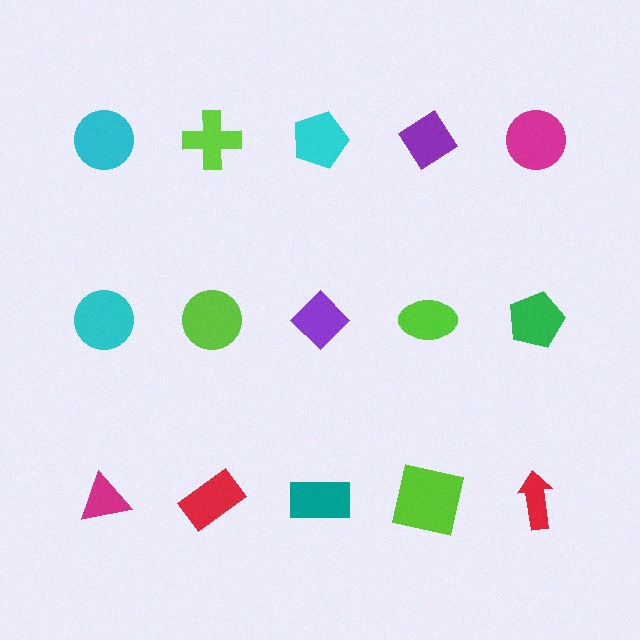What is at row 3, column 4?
A lime square.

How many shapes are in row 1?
5 shapes.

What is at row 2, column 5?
A green pentagon.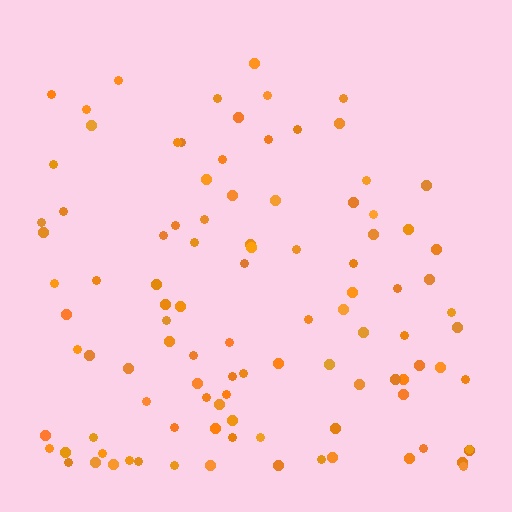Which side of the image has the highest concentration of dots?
The bottom.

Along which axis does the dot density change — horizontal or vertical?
Vertical.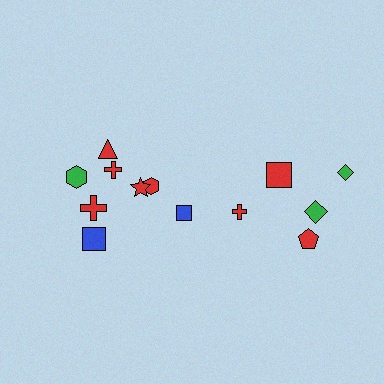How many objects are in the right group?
There are 5 objects.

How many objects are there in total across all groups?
There are 13 objects.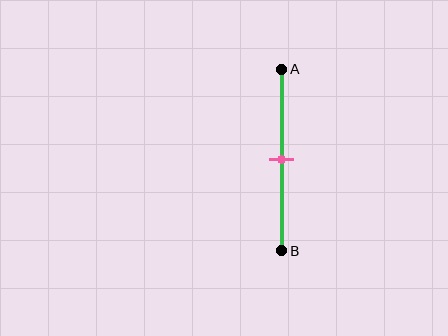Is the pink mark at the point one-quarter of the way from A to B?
No, the mark is at about 50% from A, not at the 25% one-quarter point.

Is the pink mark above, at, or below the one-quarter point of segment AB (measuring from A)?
The pink mark is below the one-quarter point of segment AB.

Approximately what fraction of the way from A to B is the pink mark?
The pink mark is approximately 50% of the way from A to B.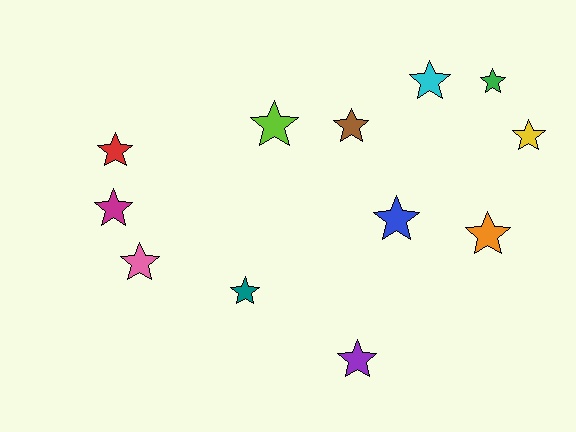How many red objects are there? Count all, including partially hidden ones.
There is 1 red object.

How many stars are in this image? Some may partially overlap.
There are 12 stars.